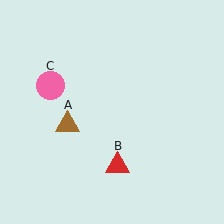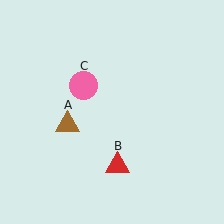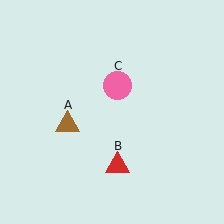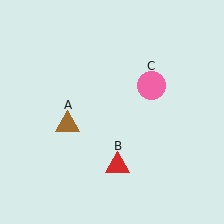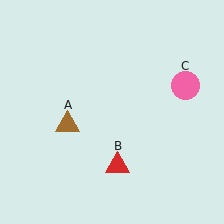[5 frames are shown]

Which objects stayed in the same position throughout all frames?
Brown triangle (object A) and red triangle (object B) remained stationary.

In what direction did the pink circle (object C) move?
The pink circle (object C) moved right.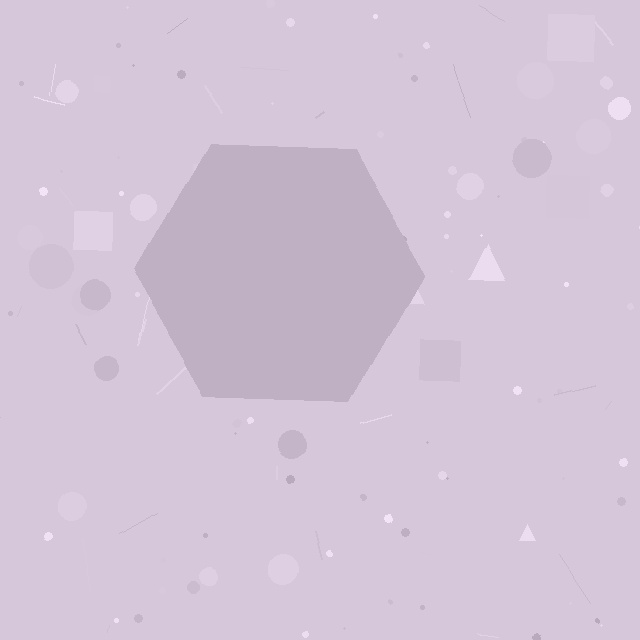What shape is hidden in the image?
A hexagon is hidden in the image.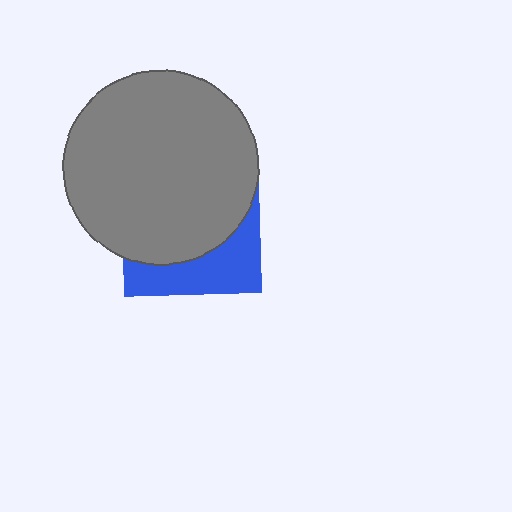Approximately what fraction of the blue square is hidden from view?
Roughly 67% of the blue square is hidden behind the gray circle.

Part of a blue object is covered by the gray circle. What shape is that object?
It is a square.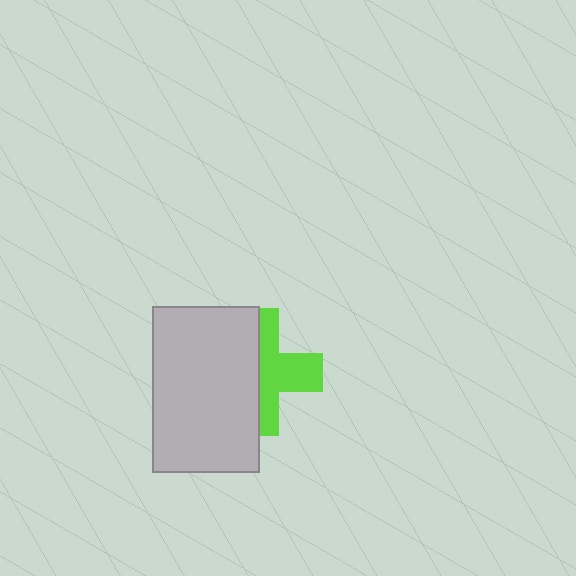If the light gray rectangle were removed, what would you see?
You would see the complete lime cross.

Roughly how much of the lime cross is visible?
About half of it is visible (roughly 50%).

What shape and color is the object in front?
The object in front is a light gray rectangle.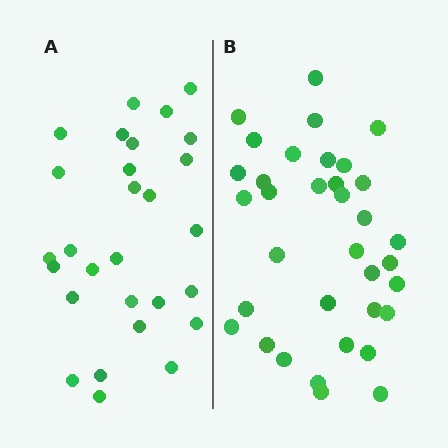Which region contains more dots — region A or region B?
Region B (the right region) has more dots.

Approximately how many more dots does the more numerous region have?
Region B has roughly 8 or so more dots than region A.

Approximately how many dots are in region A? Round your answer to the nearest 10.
About 30 dots. (The exact count is 28, which rounds to 30.)